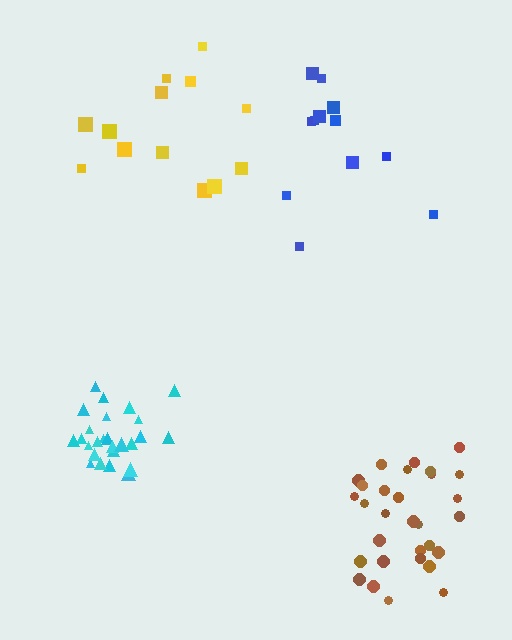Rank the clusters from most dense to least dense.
cyan, brown, yellow, blue.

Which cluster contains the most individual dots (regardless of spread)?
Brown (30).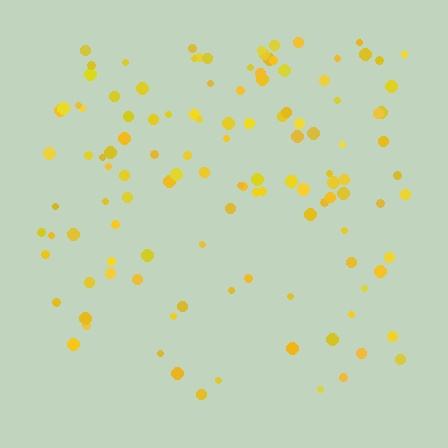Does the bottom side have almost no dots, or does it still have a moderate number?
Still a moderate number, just noticeably fewer than the top.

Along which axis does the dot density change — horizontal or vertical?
Vertical.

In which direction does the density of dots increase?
From bottom to top, with the top side densest.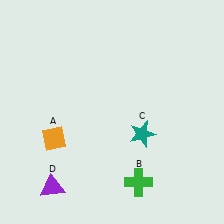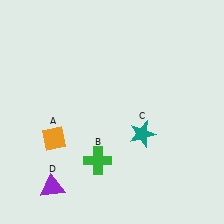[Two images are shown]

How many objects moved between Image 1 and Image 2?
1 object moved between the two images.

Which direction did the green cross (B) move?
The green cross (B) moved left.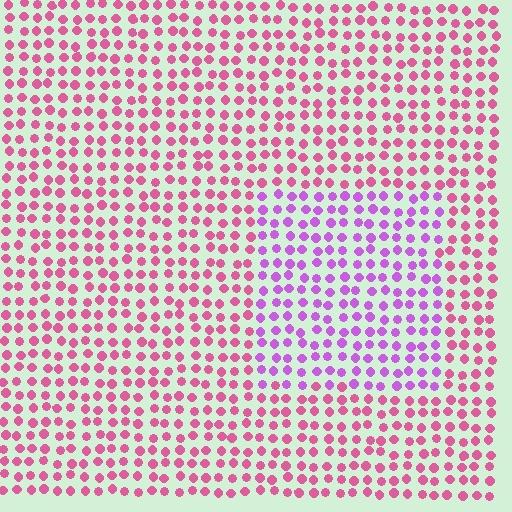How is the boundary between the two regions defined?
The boundary is defined purely by a slight shift in hue (about 41 degrees). Spacing, size, and orientation are identical on both sides.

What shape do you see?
I see a rectangle.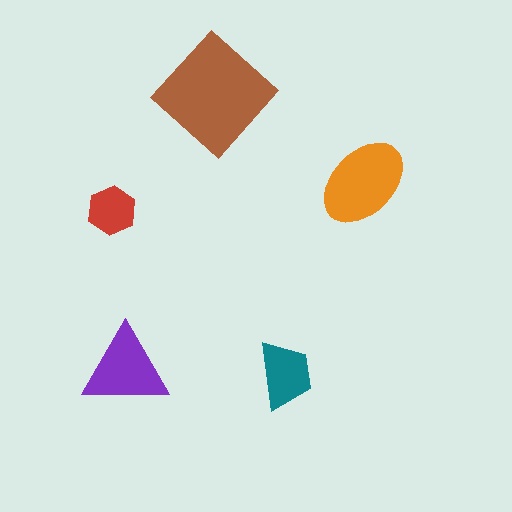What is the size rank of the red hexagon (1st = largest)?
5th.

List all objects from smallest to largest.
The red hexagon, the teal trapezoid, the purple triangle, the orange ellipse, the brown diamond.